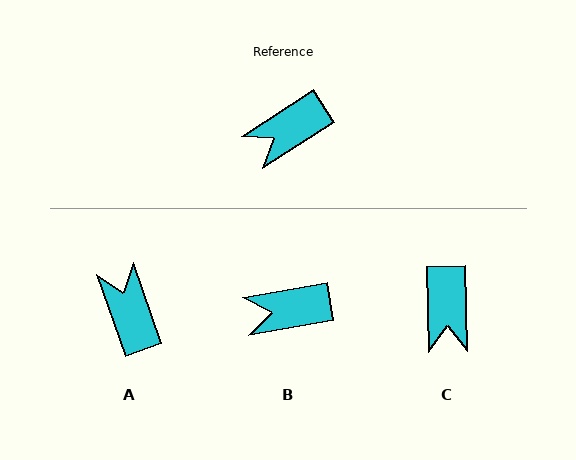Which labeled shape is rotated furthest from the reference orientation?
A, about 104 degrees away.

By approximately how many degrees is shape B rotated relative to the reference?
Approximately 23 degrees clockwise.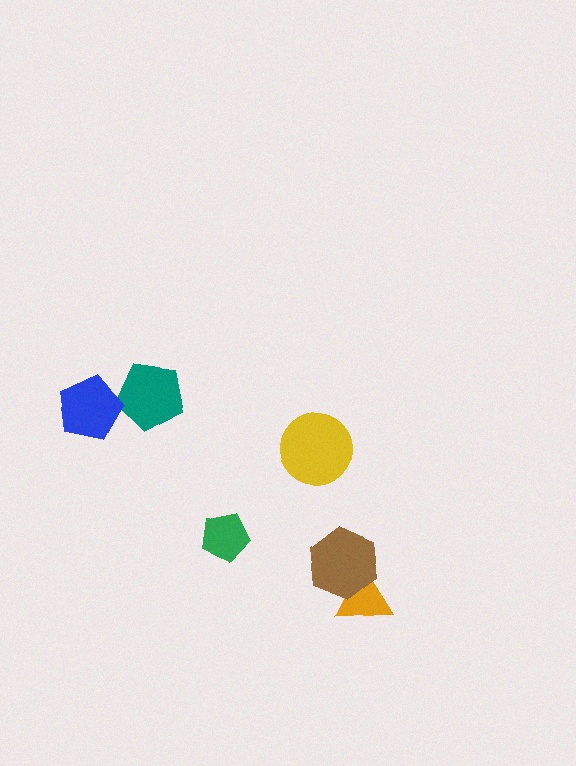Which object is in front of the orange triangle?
The brown hexagon is in front of the orange triangle.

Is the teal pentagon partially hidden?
Yes, it is partially covered by another shape.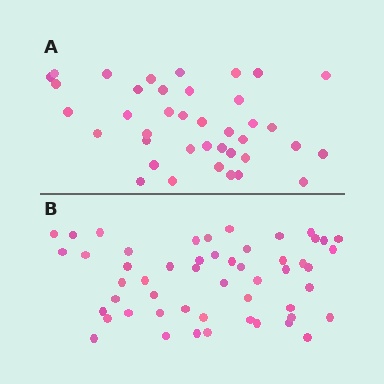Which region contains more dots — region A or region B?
Region B (the bottom region) has more dots.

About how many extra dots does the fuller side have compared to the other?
Region B has approximately 15 more dots than region A.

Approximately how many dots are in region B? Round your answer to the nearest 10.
About 50 dots. (The exact count is 52, which rounds to 50.)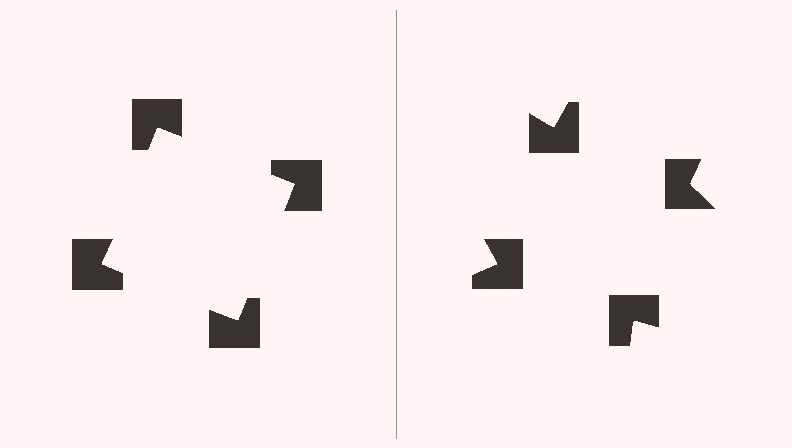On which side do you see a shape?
An illusory square appears on the left side. On the right side the wedge cuts are rotated, so no coherent shape forms.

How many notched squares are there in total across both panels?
8 — 4 on each side.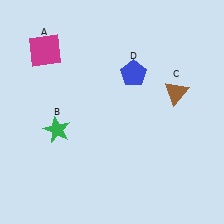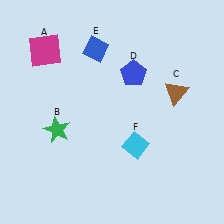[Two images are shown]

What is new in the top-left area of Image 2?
A blue diamond (E) was added in the top-left area of Image 2.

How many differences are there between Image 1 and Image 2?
There are 2 differences between the two images.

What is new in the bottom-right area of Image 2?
A cyan diamond (F) was added in the bottom-right area of Image 2.